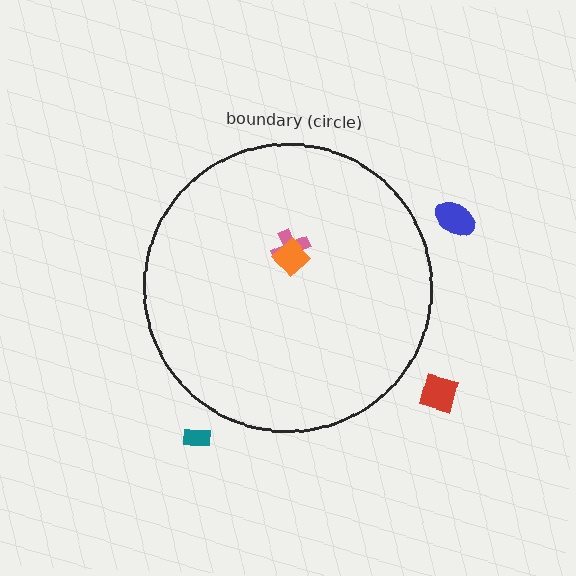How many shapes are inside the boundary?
2 inside, 3 outside.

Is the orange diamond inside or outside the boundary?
Inside.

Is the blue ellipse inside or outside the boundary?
Outside.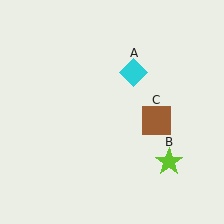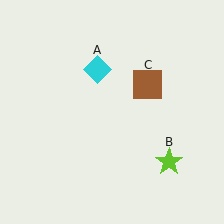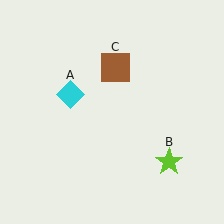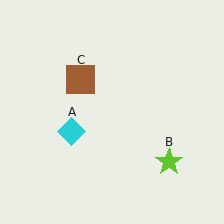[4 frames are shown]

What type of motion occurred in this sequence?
The cyan diamond (object A), brown square (object C) rotated counterclockwise around the center of the scene.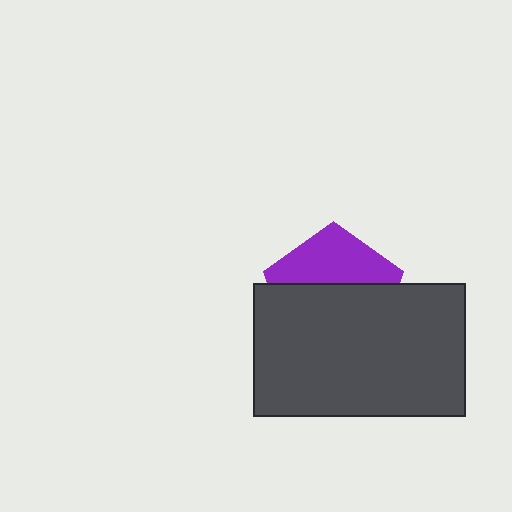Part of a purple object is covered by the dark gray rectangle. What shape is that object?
It is a pentagon.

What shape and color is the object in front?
The object in front is a dark gray rectangle.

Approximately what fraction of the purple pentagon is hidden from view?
Roughly 60% of the purple pentagon is hidden behind the dark gray rectangle.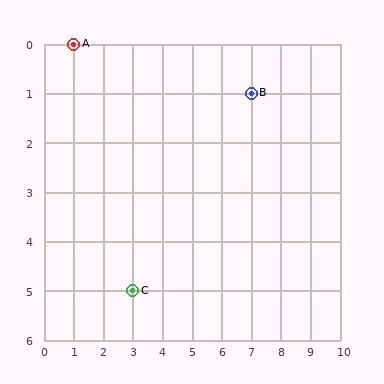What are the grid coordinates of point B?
Point B is at grid coordinates (7, 1).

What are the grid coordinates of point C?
Point C is at grid coordinates (3, 5).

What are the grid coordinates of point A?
Point A is at grid coordinates (1, 0).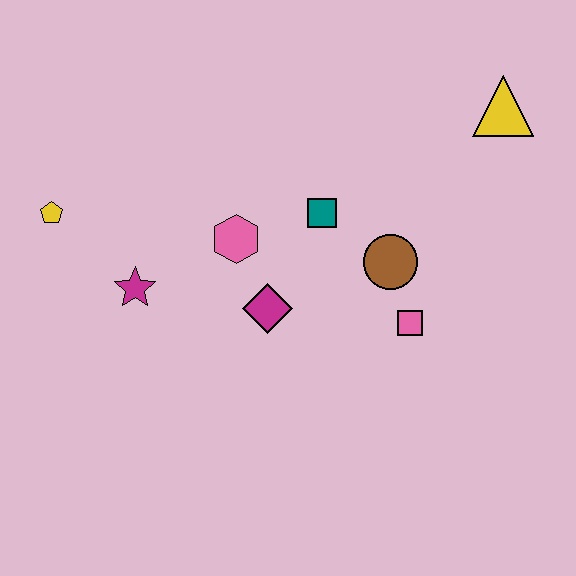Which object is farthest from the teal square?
The yellow pentagon is farthest from the teal square.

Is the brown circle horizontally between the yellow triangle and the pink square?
No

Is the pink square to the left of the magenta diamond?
No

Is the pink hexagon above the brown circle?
Yes